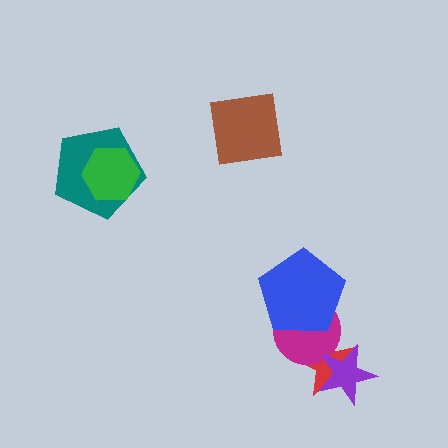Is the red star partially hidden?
Yes, it is partially covered by another shape.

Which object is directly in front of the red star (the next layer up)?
The magenta circle is directly in front of the red star.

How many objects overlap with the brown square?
0 objects overlap with the brown square.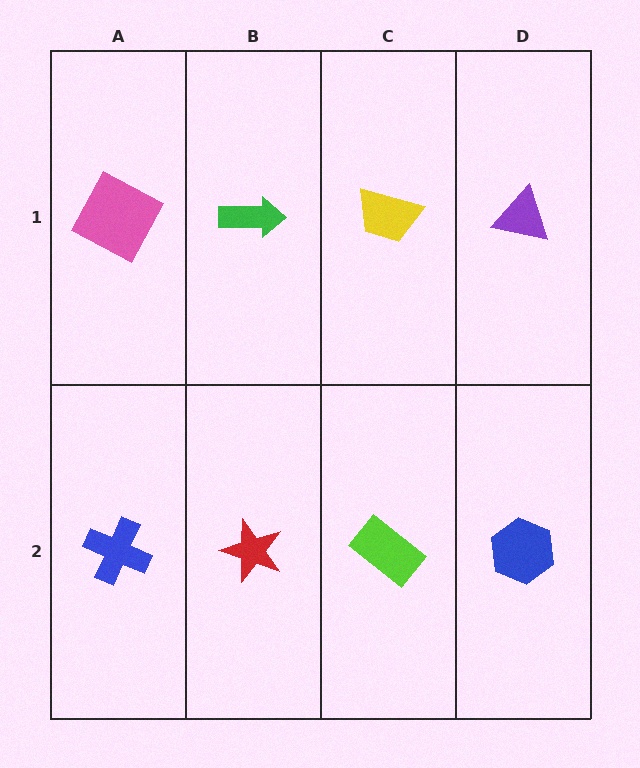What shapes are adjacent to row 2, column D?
A purple triangle (row 1, column D), a lime rectangle (row 2, column C).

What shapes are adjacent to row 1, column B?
A red star (row 2, column B), a pink square (row 1, column A), a yellow trapezoid (row 1, column C).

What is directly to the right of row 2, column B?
A lime rectangle.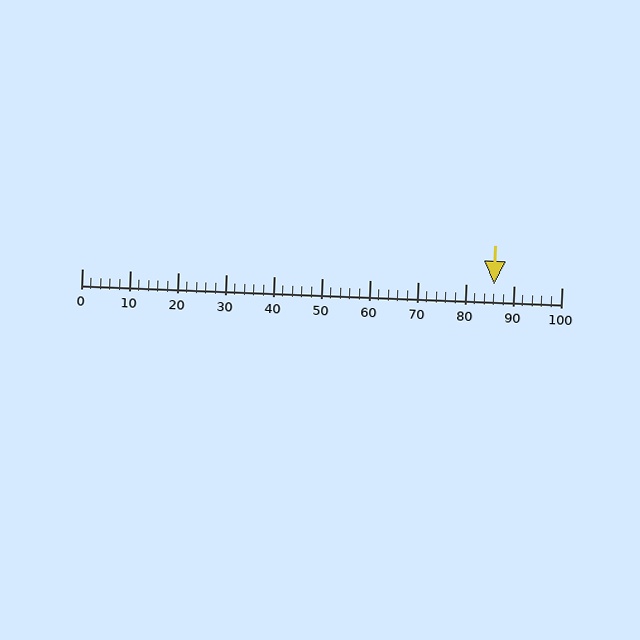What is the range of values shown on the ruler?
The ruler shows values from 0 to 100.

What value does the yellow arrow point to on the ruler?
The yellow arrow points to approximately 86.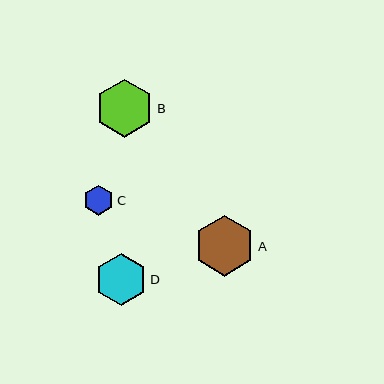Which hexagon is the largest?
Hexagon A is the largest with a size of approximately 61 pixels.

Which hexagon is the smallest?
Hexagon C is the smallest with a size of approximately 30 pixels.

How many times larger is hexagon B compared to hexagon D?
Hexagon B is approximately 1.1 times the size of hexagon D.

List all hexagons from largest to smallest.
From largest to smallest: A, B, D, C.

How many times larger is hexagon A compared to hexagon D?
Hexagon A is approximately 1.2 times the size of hexagon D.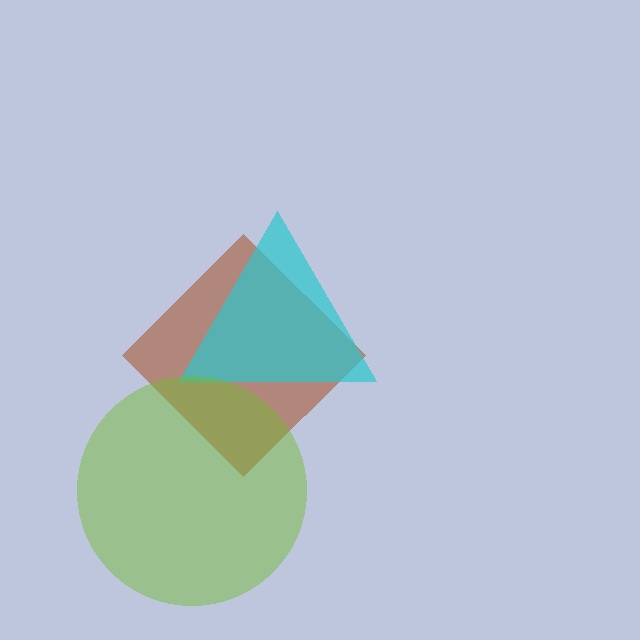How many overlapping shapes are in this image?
There are 3 overlapping shapes in the image.